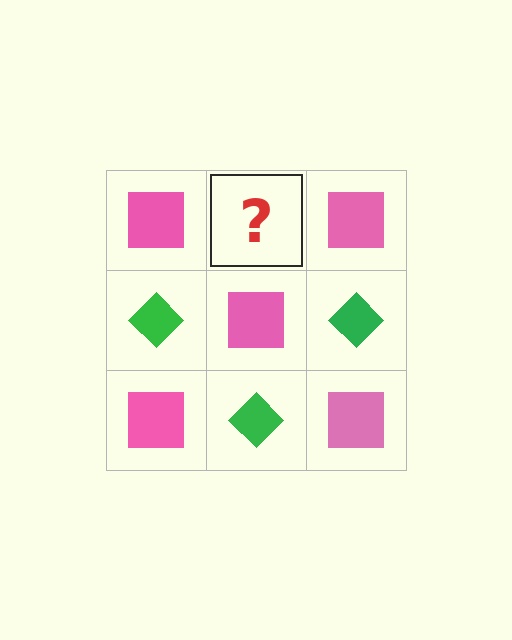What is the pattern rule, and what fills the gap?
The rule is that it alternates pink square and green diamond in a checkerboard pattern. The gap should be filled with a green diamond.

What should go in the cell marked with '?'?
The missing cell should contain a green diamond.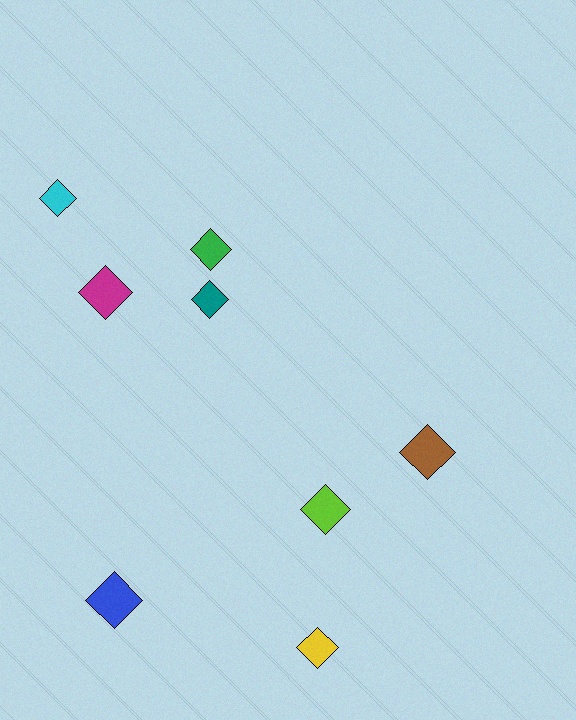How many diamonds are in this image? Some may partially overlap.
There are 8 diamonds.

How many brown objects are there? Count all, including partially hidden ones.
There is 1 brown object.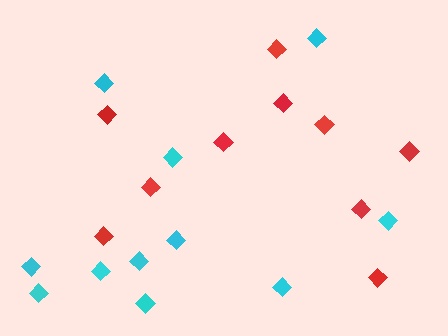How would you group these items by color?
There are 2 groups: one group of red diamonds (10) and one group of cyan diamonds (11).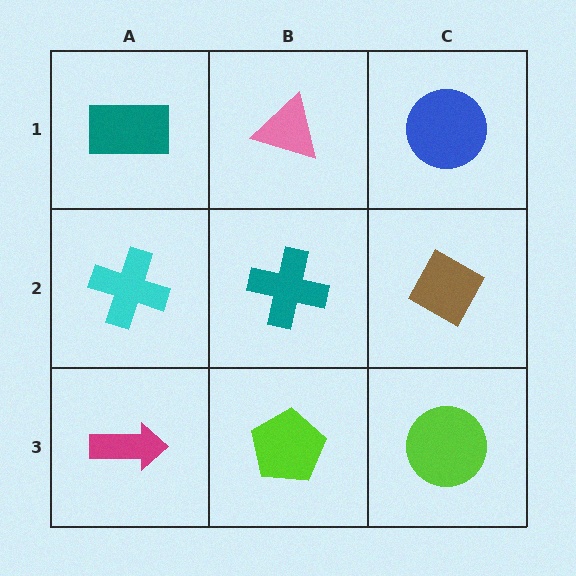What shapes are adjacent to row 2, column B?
A pink triangle (row 1, column B), a lime pentagon (row 3, column B), a cyan cross (row 2, column A), a brown diamond (row 2, column C).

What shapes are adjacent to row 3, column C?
A brown diamond (row 2, column C), a lime pentagon (row 3, column B).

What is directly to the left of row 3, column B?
A magenta arrow.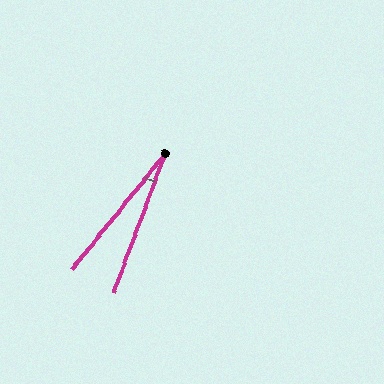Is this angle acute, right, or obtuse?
It is acute.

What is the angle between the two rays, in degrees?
Approximately 19 degrees.